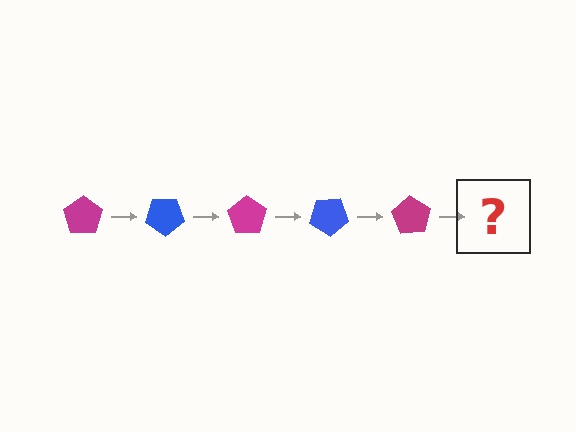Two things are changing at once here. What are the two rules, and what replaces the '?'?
The two rules are that it rotates 35 degrees each step and the color cycles through magenta and blue. The '?' should be a blue pentagon, rotated 175 degrees from the start.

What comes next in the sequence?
The next element should be a blue pentagon, rotated 175 degrees from the start.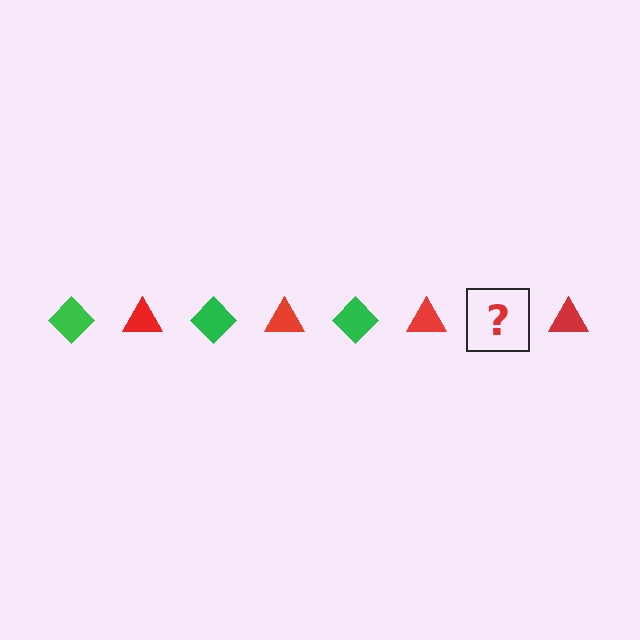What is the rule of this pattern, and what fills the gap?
The rule is that the pattern alternates between green diamond and red triangle. The gap should be filled with a green diamond.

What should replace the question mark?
The question mark should be replaced with a green diamond.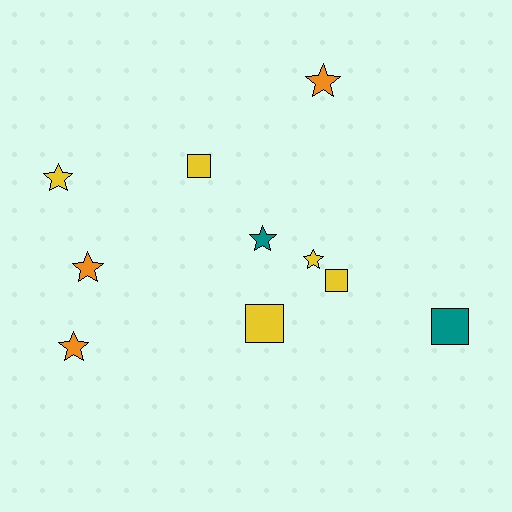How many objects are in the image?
There are 10 objects.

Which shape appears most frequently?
Star, with 6 objects.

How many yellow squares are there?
There are 3 yellow squares.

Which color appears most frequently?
Yellow, with 5 objects.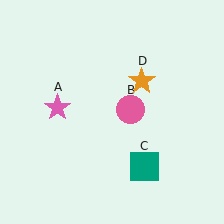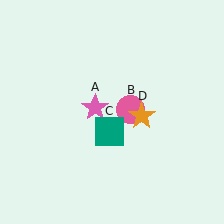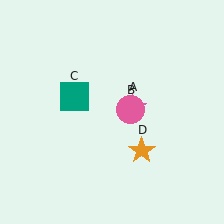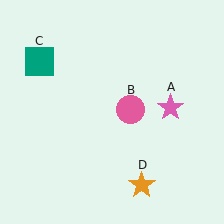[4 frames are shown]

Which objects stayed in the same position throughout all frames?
Pink circle (object B) remained stationary.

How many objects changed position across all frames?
3 objects changed position: pink star (object A), teal square (object C), orange star (object D).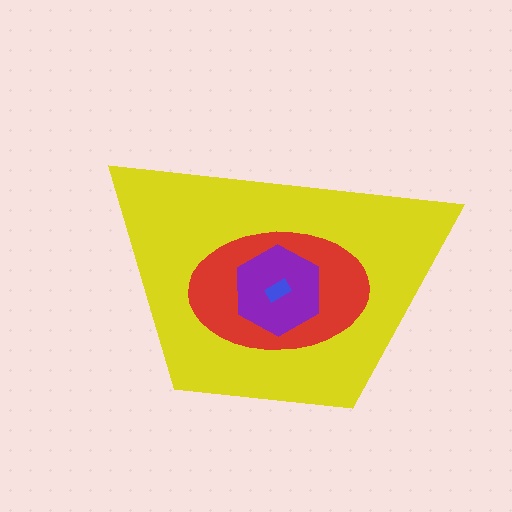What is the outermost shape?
The yellow trapezoid.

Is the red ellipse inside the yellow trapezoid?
Yes.